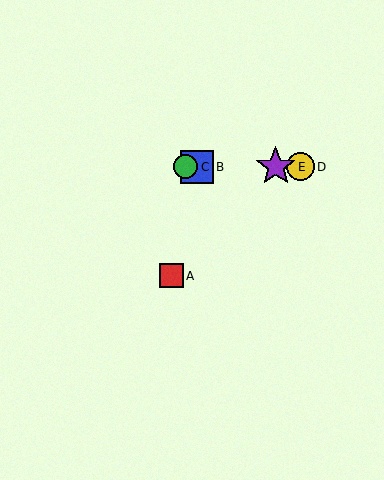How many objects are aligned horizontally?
4 objects (B, C, D, E) are aligned horizontally.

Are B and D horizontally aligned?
Yes, both are at y≈167.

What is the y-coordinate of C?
Object C is at y≈167.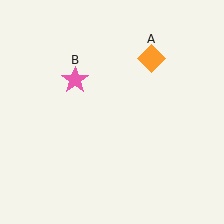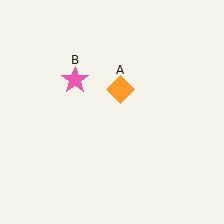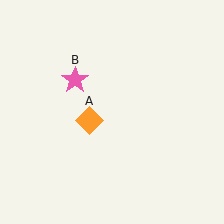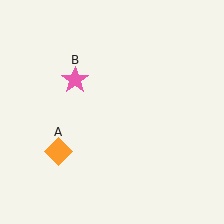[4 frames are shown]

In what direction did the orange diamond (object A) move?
The orange diamond (object A) moved down and to the left.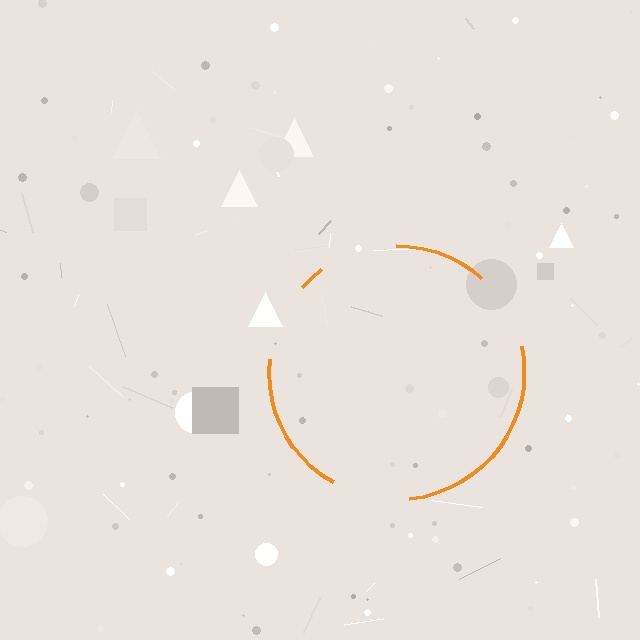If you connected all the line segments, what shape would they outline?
They would outline a circle.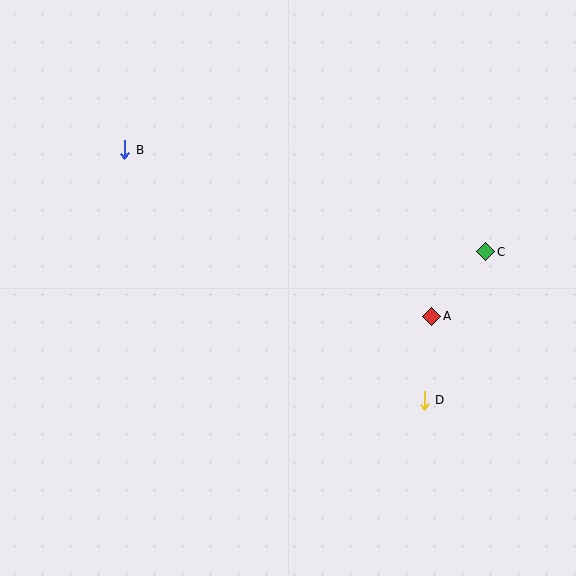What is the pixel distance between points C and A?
The distance between C and A is 84 pixels.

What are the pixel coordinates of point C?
Point C is at (486, 252).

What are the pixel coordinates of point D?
Point D is at (424, 400).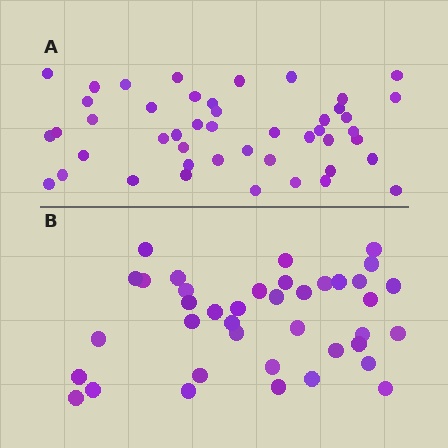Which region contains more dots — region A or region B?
Region A (the top region) has more dots.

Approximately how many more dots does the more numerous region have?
Region A has roughly 8 or so more dots than region B.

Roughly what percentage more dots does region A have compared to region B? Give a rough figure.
About 20% more.